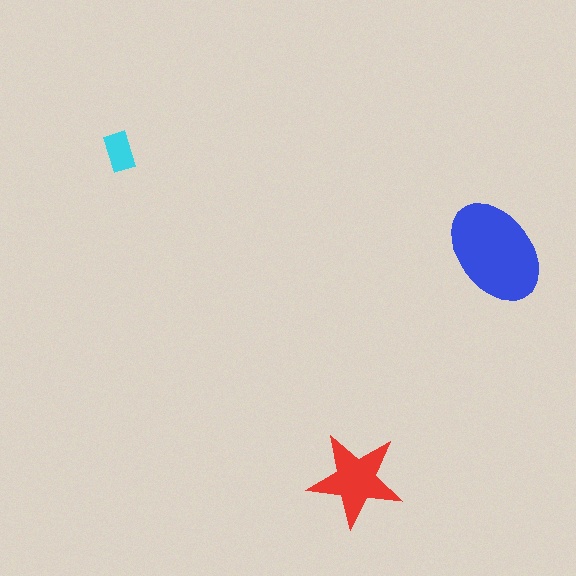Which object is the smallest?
The cyan rectangle.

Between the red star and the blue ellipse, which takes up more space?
The blue ellipse.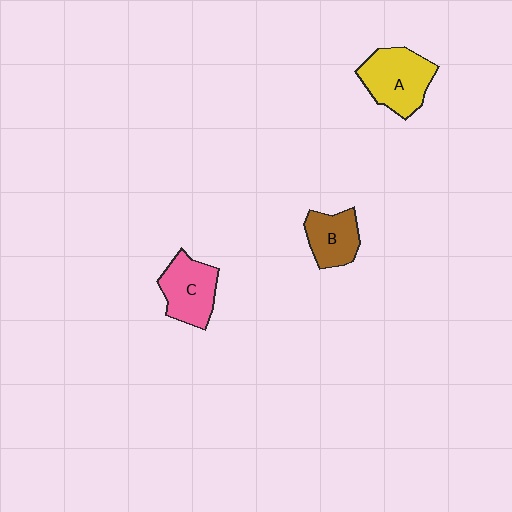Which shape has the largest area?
Shape A (yellow).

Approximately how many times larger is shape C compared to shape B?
Approximately 1.2 times.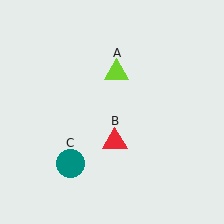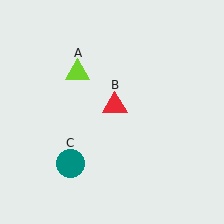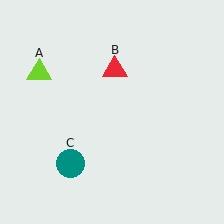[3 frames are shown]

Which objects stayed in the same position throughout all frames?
Teal circle (object C) remained stationary.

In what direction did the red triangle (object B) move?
The red triangle (object B) moved up.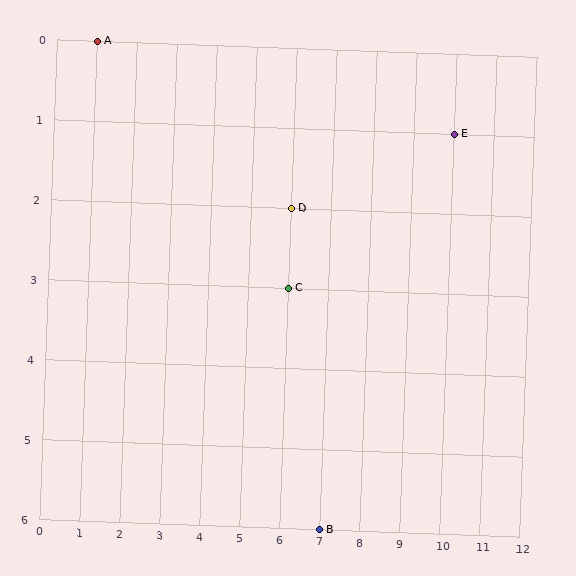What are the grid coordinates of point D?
Point D is at grid coordinates (6, 2).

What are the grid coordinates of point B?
Point B is at grid coordinates (7, 6).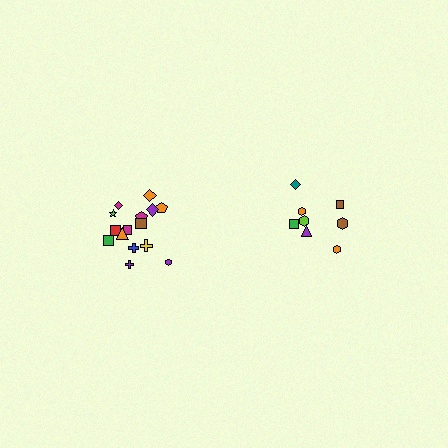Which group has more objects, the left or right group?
The left group.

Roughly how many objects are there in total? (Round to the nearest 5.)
Roughly 25 objects in total.